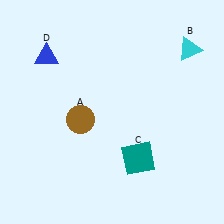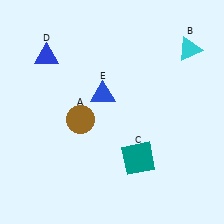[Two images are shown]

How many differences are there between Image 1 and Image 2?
There is 1 difference between the two images.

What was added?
A blue triangle (E) was added in Image 2.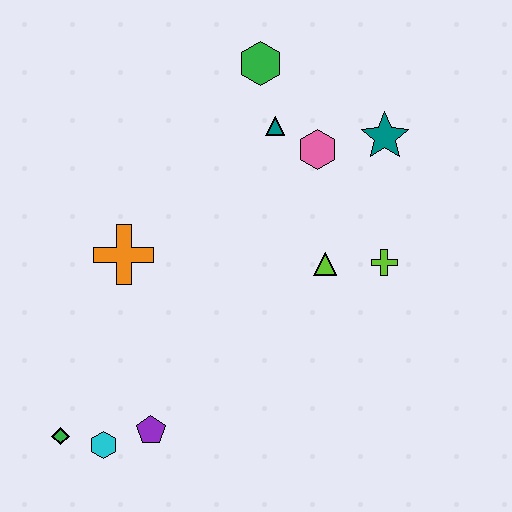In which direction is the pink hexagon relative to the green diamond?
The pink hexagon is above the green diamond.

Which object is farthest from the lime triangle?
The green diamond is farthest from the lime triangle.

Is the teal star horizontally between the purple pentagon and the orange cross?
No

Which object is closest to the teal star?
The pink hexagon is closest to the teal star.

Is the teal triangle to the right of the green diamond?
Yes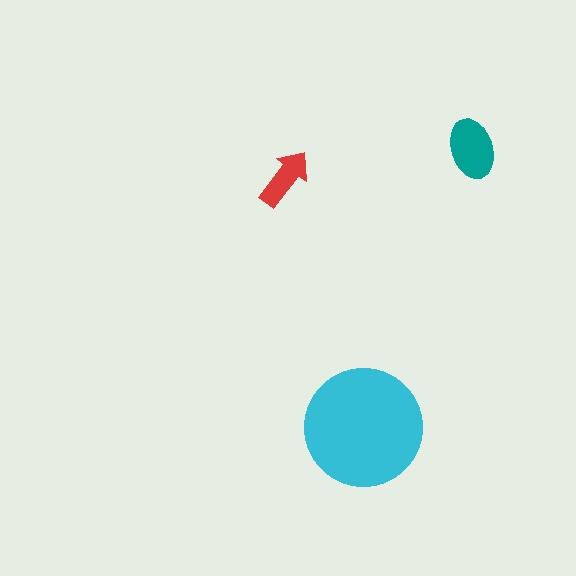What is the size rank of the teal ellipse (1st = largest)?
2nd.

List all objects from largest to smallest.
The cyan circle, the teal ellipse, the red arrow.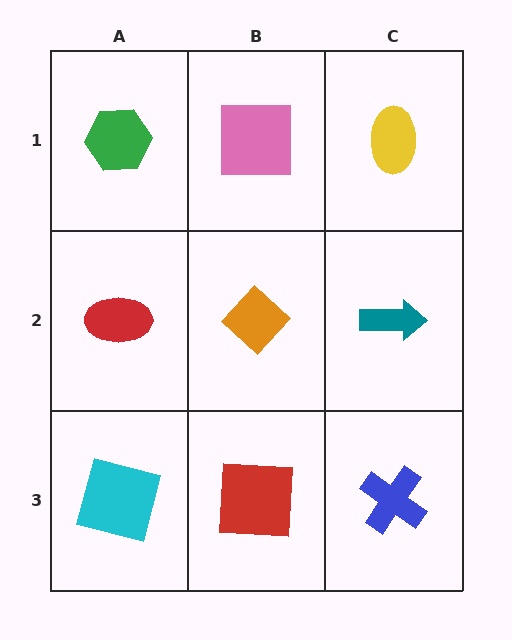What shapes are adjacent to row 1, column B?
An orange diamond (row 2, column B), a green hexagon (row 1, column A), a yellow ellipse (row 1, column C).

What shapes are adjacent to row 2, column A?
A green hexagon (row 1, column A), a cyan square (row 3, column A), an orange diamond (row 2, column B).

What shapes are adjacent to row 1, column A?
A red ellipse (row 2, column A), a pink square (row 1, column B).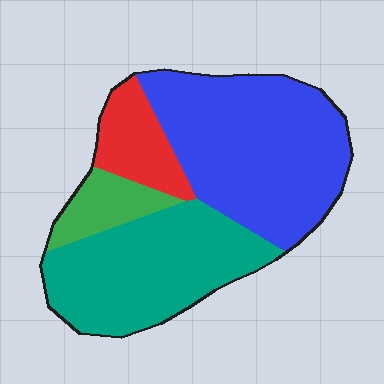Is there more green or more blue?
Blue.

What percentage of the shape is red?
Red takes up less than a sixth of the shape.